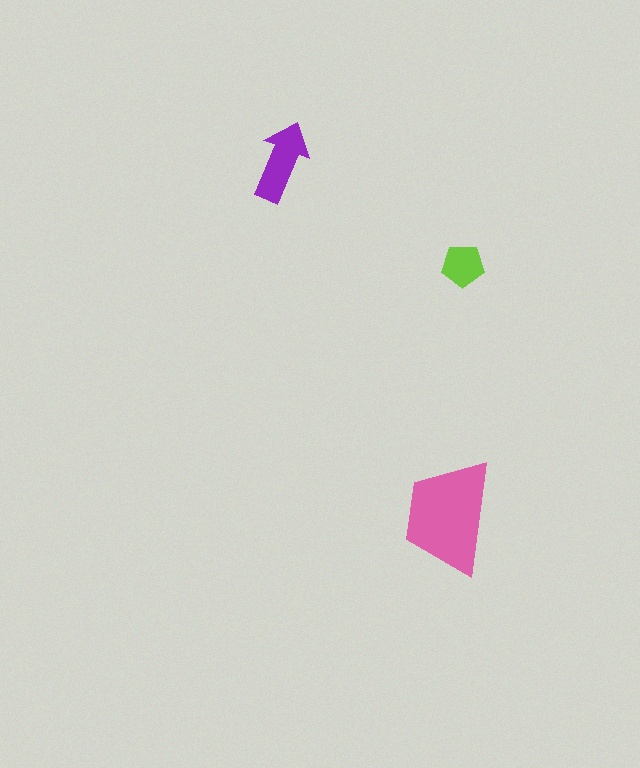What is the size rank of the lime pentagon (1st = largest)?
3rd.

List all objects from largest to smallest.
The pink trapezoid, the purple arrow, the lime pentagon.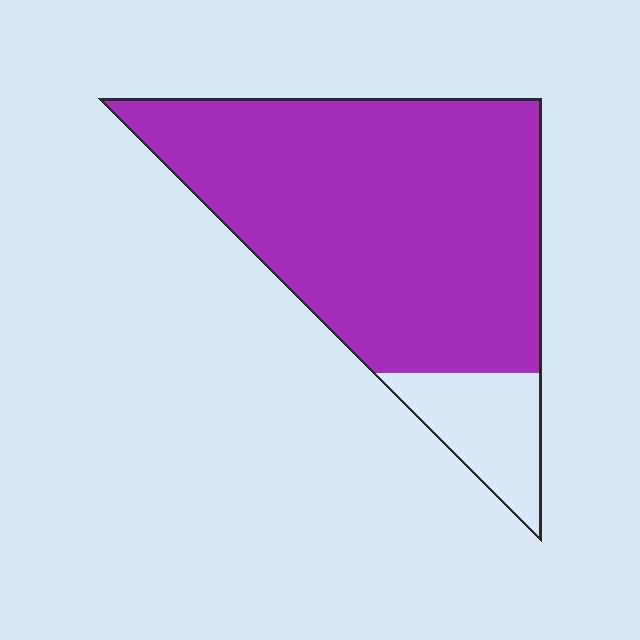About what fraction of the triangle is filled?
About seven eighths (7/8).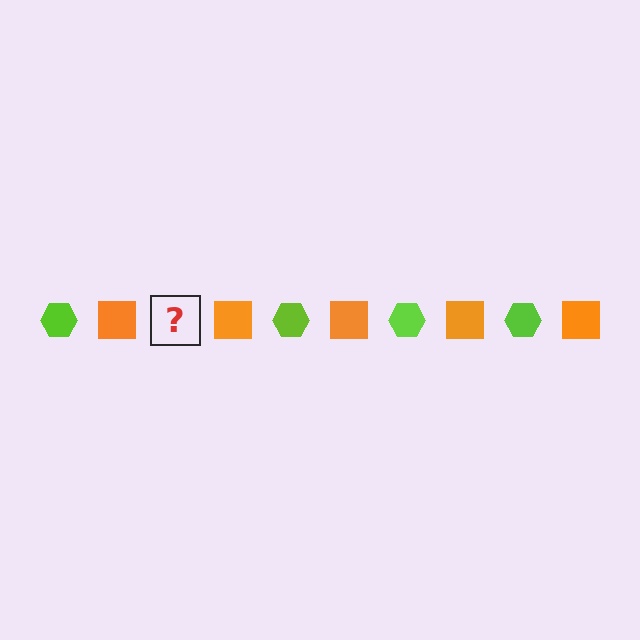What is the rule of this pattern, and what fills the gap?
The rule is that the pattern alternates between lime hexagon and orange square. The gap should be filled with a lime hexagon.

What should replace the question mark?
The question mark should be replaced with a lime hexagon.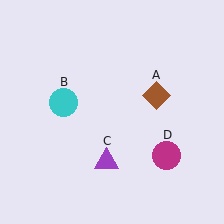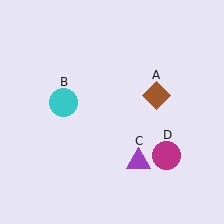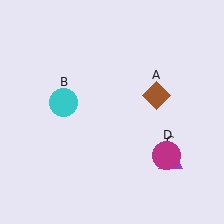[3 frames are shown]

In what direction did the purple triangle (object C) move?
The purple triangle (object C) moved right.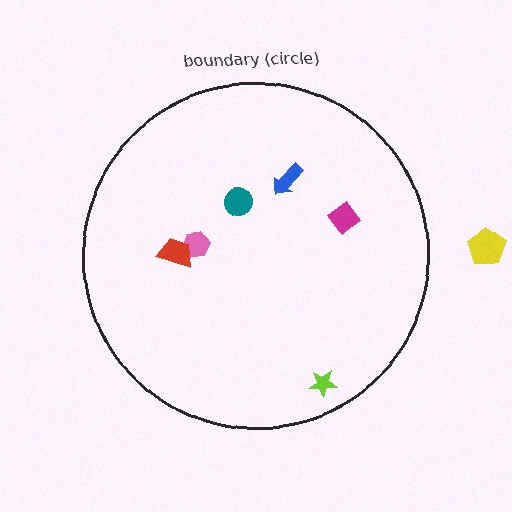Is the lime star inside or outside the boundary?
Inside.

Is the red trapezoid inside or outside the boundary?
Inside.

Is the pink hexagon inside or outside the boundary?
Inside.